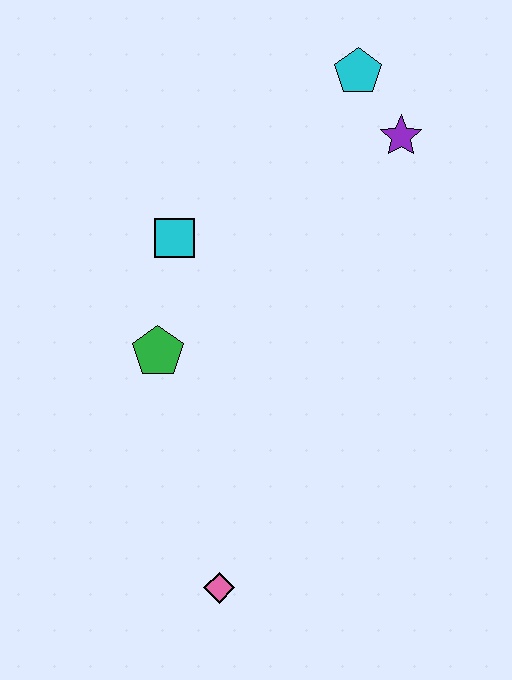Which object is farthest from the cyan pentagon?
The pink diamond is farthest from the cyan pentagon.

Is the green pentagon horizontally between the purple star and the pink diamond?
No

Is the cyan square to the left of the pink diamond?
Yes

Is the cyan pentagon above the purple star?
Yes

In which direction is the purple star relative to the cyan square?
The purple star is to the right of the cyan square.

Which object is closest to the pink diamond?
The green pentagon is closest to the pink diamond.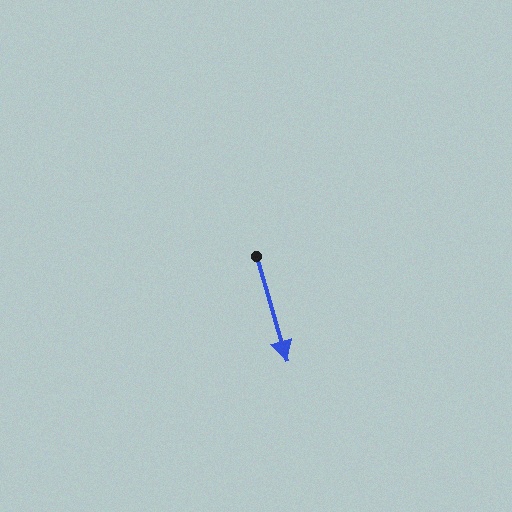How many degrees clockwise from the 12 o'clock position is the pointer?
Approximately 164 degrees.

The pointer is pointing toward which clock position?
Roughly 5 o'clock.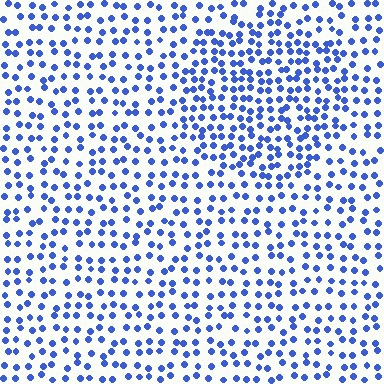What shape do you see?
I see a circle.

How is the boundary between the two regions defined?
The boundary is defined by a change in element density (approximately 1.6x ratio). All elements are the same color, size, and shape.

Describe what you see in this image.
The image contains small blue elements arranged at two different densities. A circle-shaped region is visible where the elements are more densely packed than the surrounding area.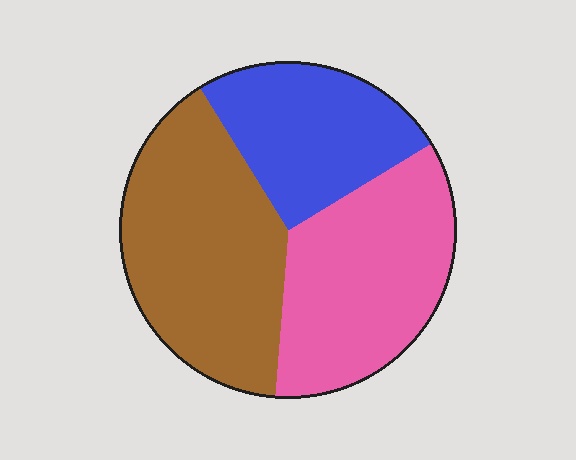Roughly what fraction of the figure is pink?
Pink covers about 35% of the figure.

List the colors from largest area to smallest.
From largest to smallest: brown, pink, blue.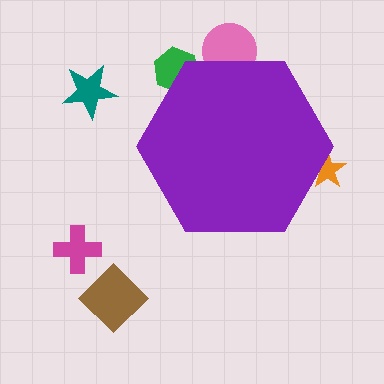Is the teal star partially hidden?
No, the teal star is fully visible.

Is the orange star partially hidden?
Yes, the orange star is partially hidden behind the purple hexagon.